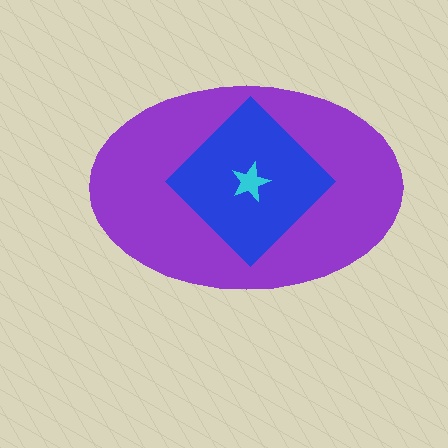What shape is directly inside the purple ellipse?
The blue diamond.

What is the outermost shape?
The purple ellipse.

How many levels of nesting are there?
3.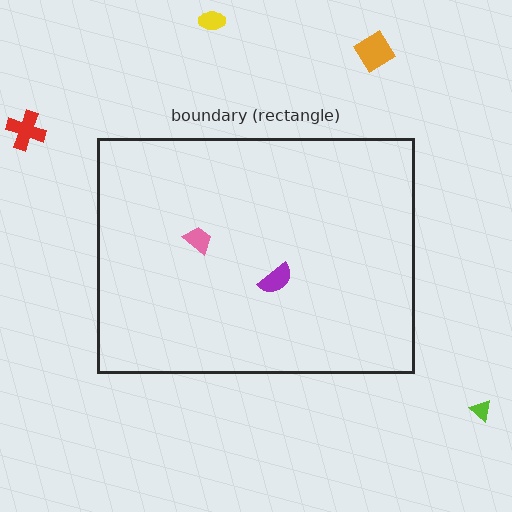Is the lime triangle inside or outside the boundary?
Outside.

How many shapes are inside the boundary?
2 inside, 4 outside.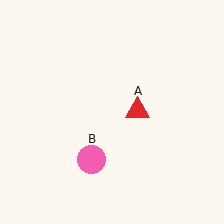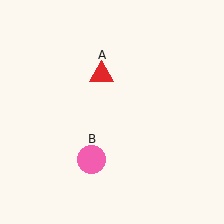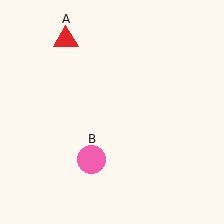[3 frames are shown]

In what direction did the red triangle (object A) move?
The red triangle (object A) moved up and to the left.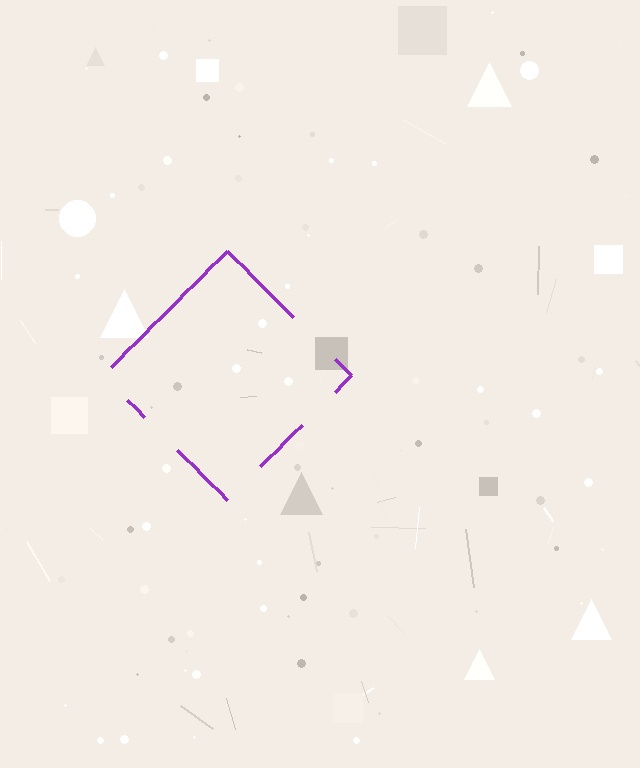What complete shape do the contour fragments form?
The contour fragments form a diamond.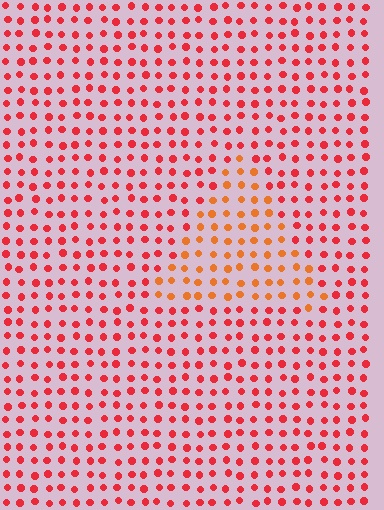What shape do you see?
I see a triangle.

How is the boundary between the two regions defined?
The boundary is defined purely by a slight shift in hue (about 29 degrees). Spacing, size, and orientation are identical on both sides.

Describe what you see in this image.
The image is filled with small red elements in a uniform arrangement. A triangle-shaped region is visible where the elements are tinted to a slightly different hue, forming a subtle color boundary.